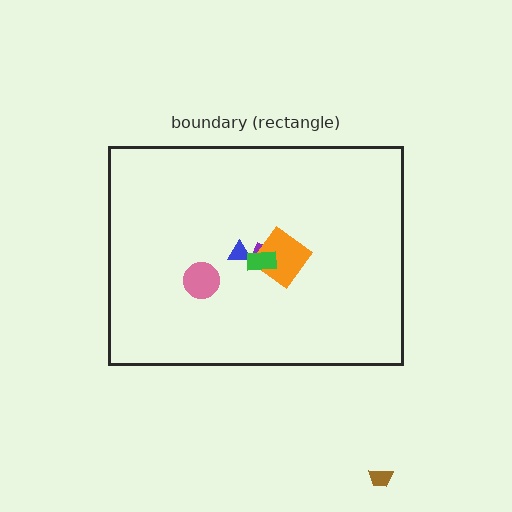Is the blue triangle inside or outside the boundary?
Inside.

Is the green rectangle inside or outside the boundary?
Inside.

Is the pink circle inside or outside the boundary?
Inside.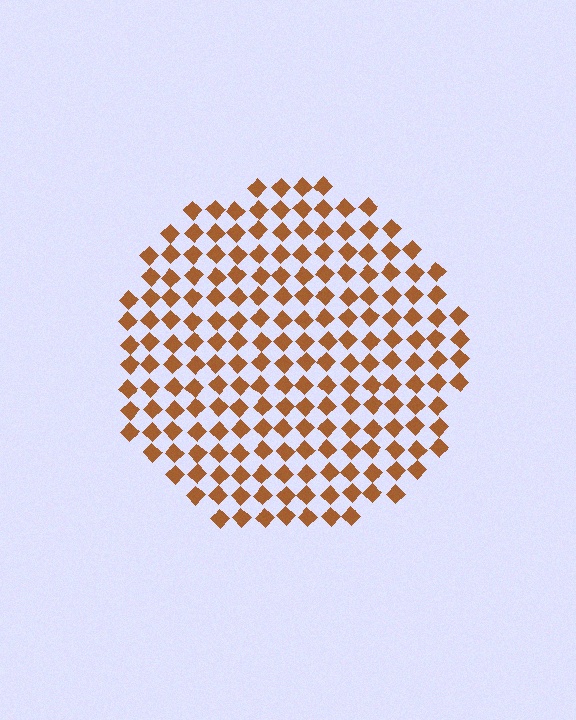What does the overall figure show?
The overall figure shows a circle.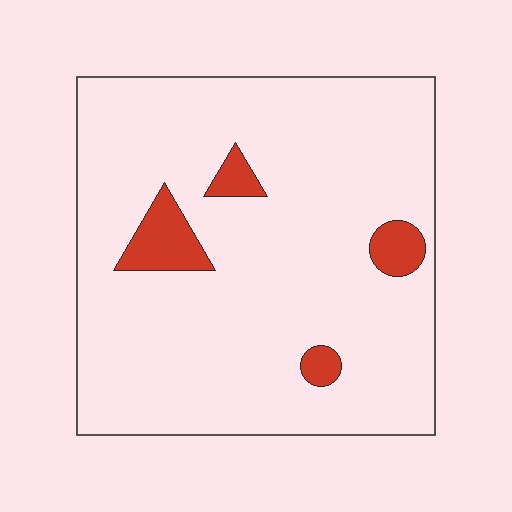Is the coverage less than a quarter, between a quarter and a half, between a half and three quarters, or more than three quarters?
Less than a quarter.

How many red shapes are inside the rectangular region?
4.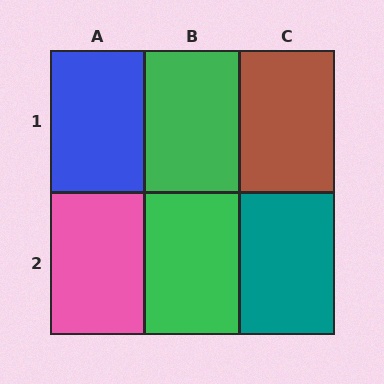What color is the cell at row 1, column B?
Green.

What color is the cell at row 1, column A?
Blue.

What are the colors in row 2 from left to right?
Pink, green, teal.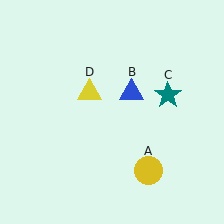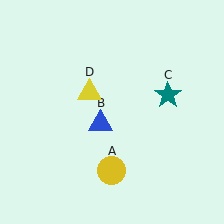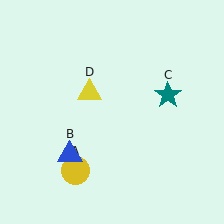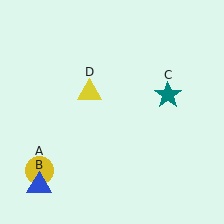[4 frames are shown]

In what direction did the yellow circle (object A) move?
The yellow circle (object A) moved left.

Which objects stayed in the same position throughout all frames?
Teal star (object C) and yellow triangle (object D) remained stationary.